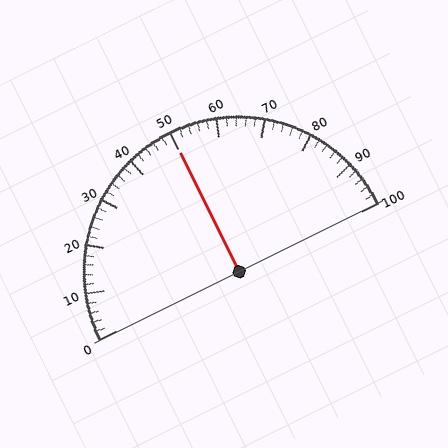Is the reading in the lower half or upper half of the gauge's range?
The reading is in the upper half of the range (0 to 100).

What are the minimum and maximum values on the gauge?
The gauge ranges from 0 to 100.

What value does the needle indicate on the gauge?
The needle indicates approximately 50.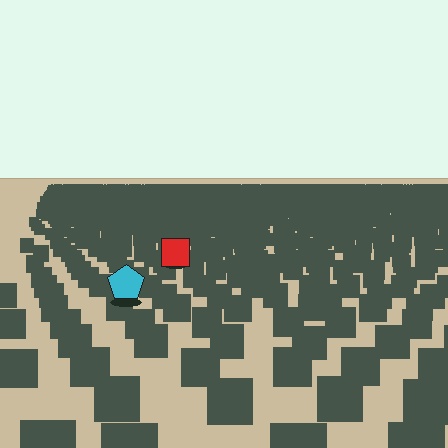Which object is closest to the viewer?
The cyan pentagon is closest. The texture marks near it are larger and more spread out.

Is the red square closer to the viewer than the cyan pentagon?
No. The cyan pentagon is closer — you can tell from the texture gradient: the ground texture is coarser near it.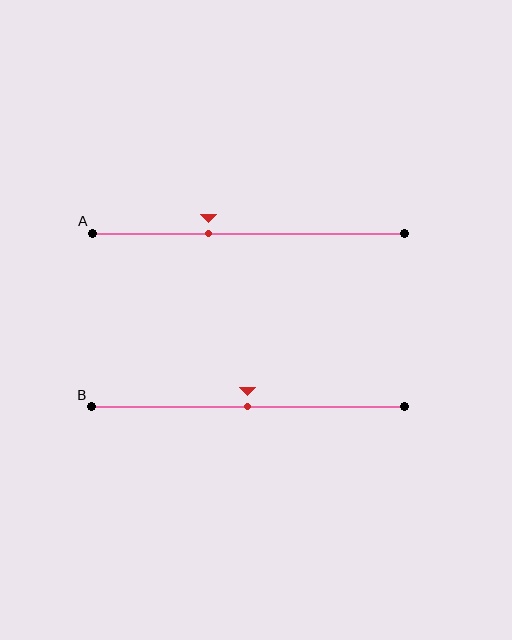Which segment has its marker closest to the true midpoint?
Segment B has its marker closest to the true midpoint.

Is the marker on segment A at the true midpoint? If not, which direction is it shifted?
No, the marker on segment A is shifted to the left by about 13% of the segment length.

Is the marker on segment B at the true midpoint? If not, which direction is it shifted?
Yes, the marker on segment B is at the true midpoint.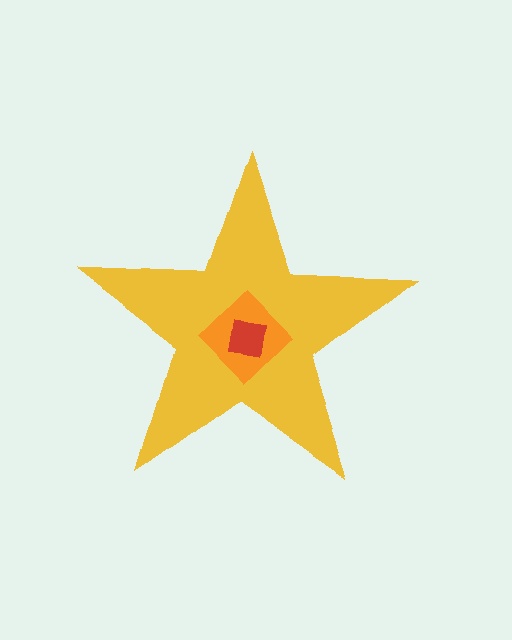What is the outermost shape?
The yellow star.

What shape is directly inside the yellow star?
The orange diamond.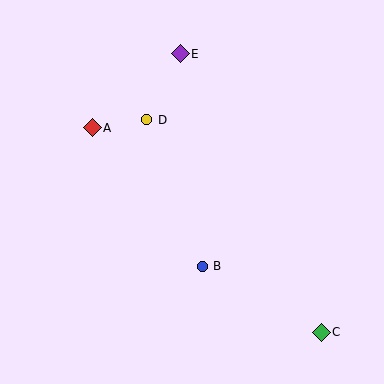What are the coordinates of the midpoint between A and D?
The midpoint between A and D is at (119, 124).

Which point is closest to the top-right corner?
Point E is closest to the top-right corner.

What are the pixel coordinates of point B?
Point B is at (202, 266).